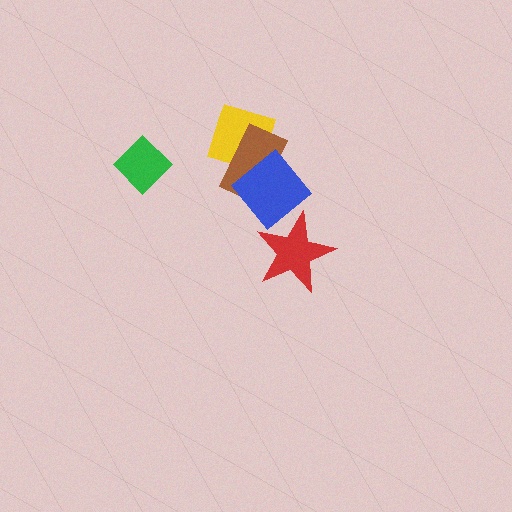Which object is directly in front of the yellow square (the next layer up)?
The brown rectangle is directly in front of the yellow square.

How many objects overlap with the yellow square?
2 objects overlap with the yellow square.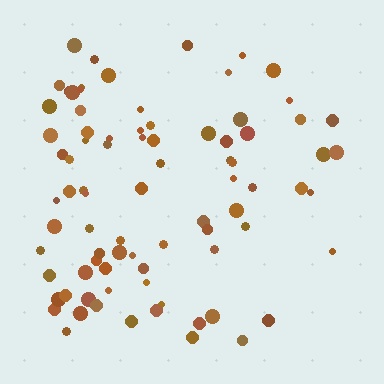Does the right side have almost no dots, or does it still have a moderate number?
Still a moderate number, just noticeably fewer than the left.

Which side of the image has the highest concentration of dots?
The left.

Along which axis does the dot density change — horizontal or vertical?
Horizontal.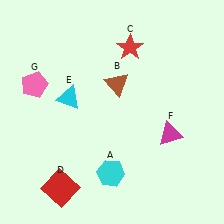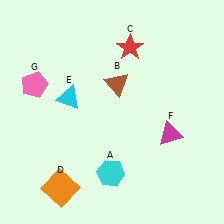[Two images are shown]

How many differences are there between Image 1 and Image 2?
There is 1 difference between the two images.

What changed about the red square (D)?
In Image 1, D is red. In Image 2, it changed to orange.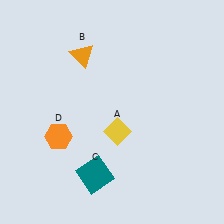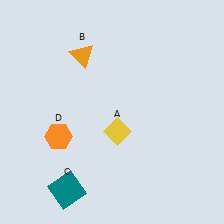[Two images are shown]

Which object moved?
The teal square (C) moved left.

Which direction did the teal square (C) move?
The teal square (C) moved left.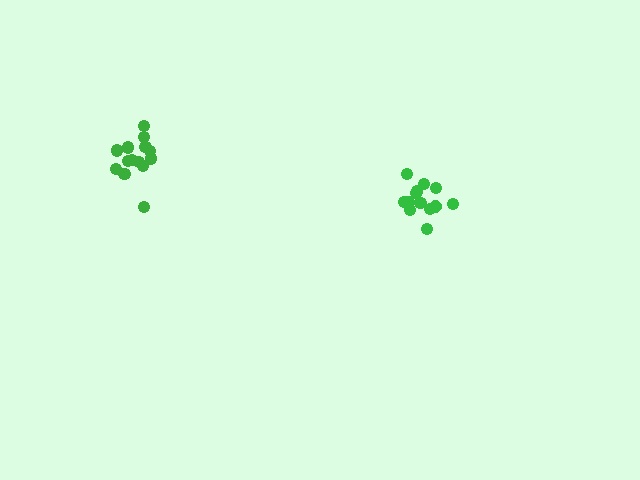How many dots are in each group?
Group 1: 13 dots, Group 2: 15 dots (28 total).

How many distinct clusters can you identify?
There are 2 distinct clusters.